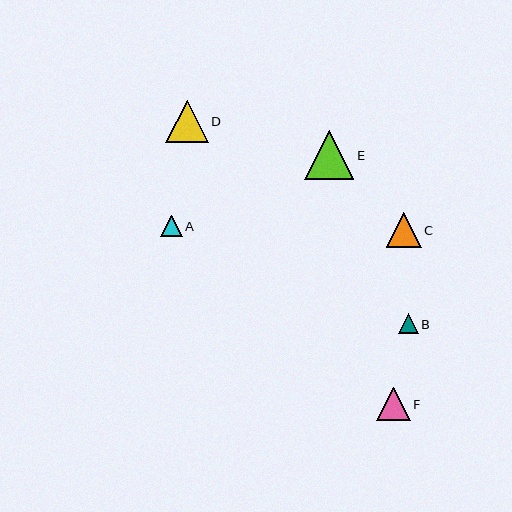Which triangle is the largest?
Triangle E is the largest with a size of approximately 49 pixels.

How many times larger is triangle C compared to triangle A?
Triangle C is approximately 1.6 times the size of triangle A.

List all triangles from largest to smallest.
From largest to smallest: E, D, C, F, A, B.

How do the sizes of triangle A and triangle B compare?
Triangle A and triangle B are approximately the same size.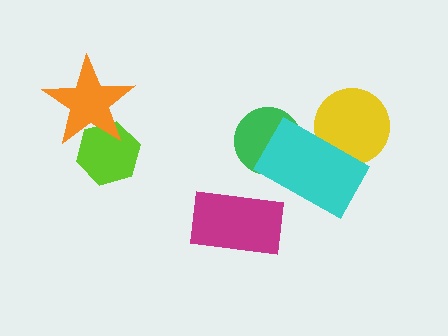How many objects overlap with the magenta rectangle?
0 objects overlap with the magenta rectangle.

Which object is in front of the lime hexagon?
The orange star is in front of the lime hexagon.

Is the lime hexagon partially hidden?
Yes, it is partially covered by another shape.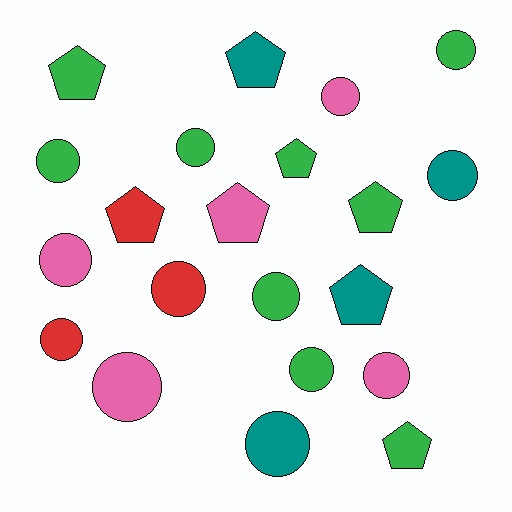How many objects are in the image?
There are 21 objects.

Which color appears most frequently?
Green, with 9 objects.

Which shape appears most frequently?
Circle, with 13 objects.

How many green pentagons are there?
There are 4 green pentagons.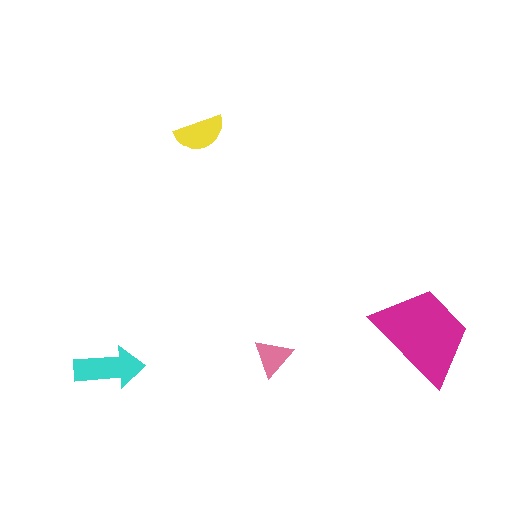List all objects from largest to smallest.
The magenta trapezoid, the cyan arrow, the yellow semicircle, the pink triangle.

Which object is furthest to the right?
The magenta trapezoid is rightmost.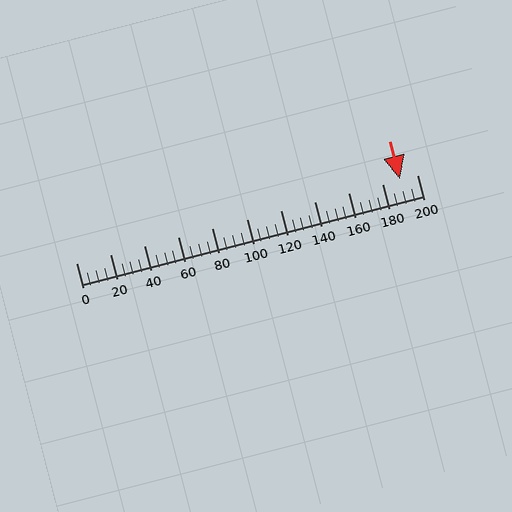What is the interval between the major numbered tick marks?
The major tick marks are spaced 20 units apart.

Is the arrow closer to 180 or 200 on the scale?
The arrow is closer to 200.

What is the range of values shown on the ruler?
The ruler shows values from 0 to 200.